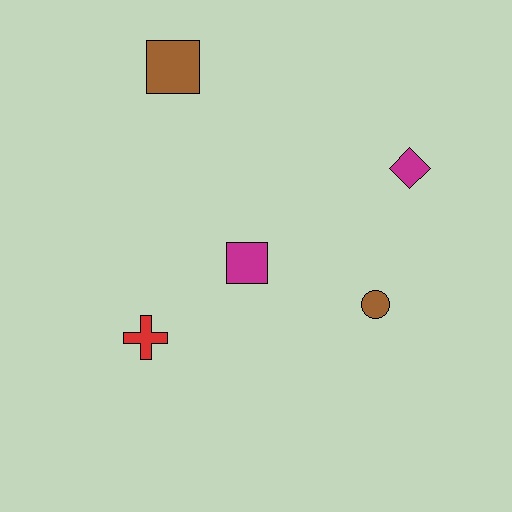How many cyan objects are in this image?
There are no cyan objects.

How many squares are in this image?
There are 2 squares.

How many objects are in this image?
There are 5 objects.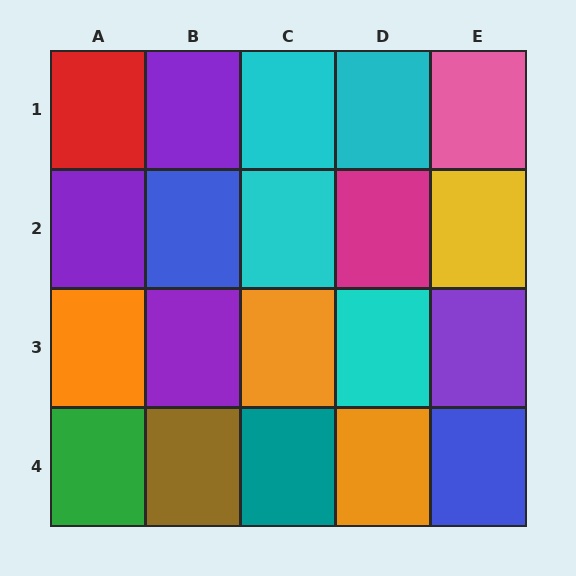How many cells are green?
1 cell is green.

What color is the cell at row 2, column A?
Purple.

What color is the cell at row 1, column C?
Cyan.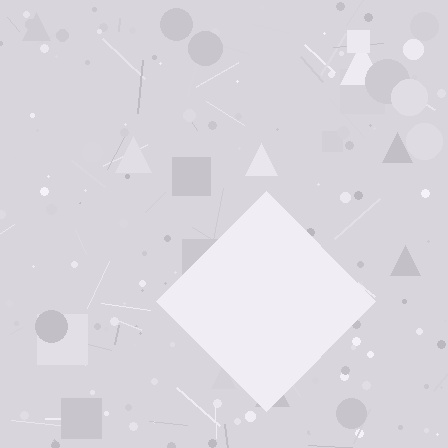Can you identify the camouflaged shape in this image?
The camouflaged shape is a diamond.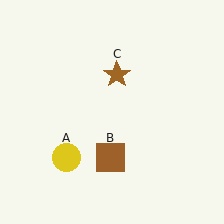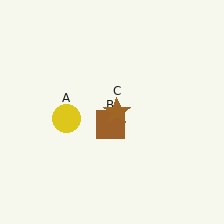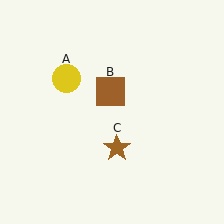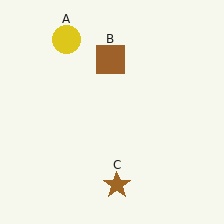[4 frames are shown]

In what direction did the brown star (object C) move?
The brown star (object C) moved down.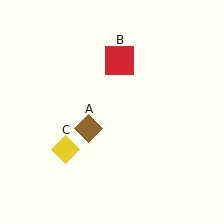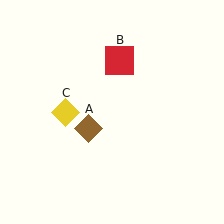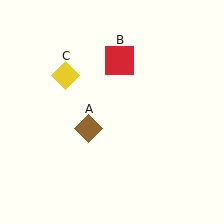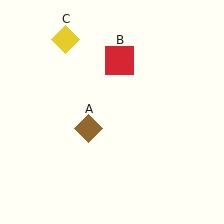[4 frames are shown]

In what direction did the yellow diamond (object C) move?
The yellow diamond (object C) moved up.